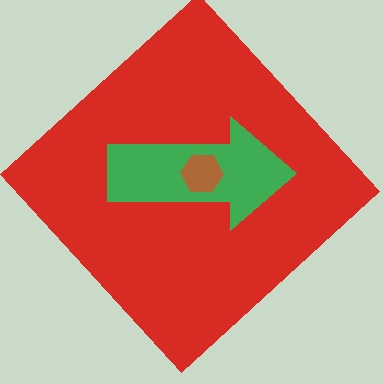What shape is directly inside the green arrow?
The brown hexagon.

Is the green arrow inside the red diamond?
Yes.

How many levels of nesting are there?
3.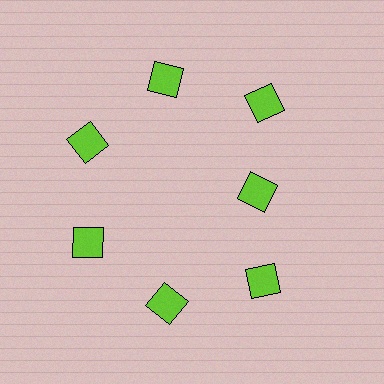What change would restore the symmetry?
The symmetry would be restored by moving it outward, back onto the ring so that all 7 diamonds sit at equal angles and equal distance from the center.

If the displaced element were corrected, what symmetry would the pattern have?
It would have 7-fold rotational symmetry — the pattern would map onto itself every 51 degrees.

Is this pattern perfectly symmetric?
No. The 7 lime diamonds are arranged in a ring, but one element near the 3 o'clock position is pulled inward toward the center, breaking the 7-fold rotational symmetry.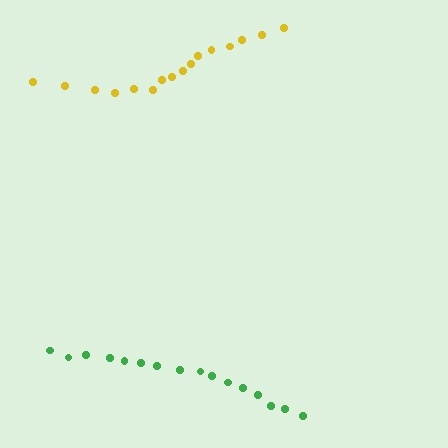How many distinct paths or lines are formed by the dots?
There are 2 distinct paths.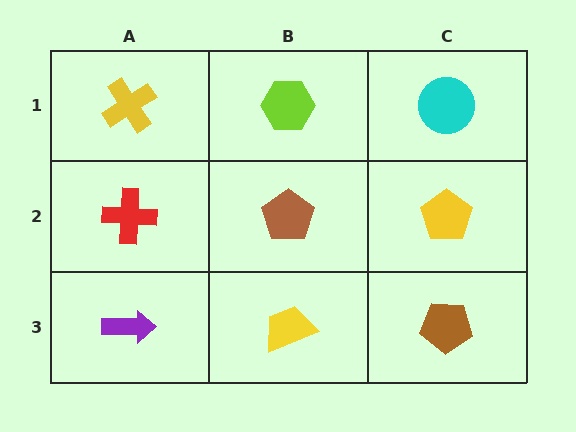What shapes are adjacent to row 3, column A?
A red cross (row 2, column A), a yellow trapezoid (row 3, column B).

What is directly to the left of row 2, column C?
A brown pentagon.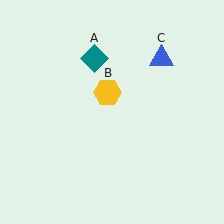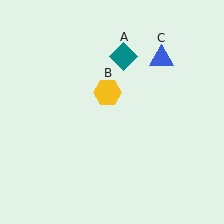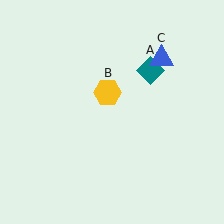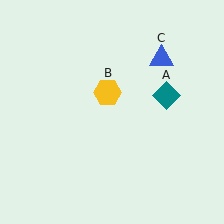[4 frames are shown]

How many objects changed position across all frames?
1 object changed position: teal diamond (object A).